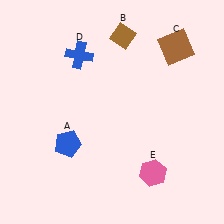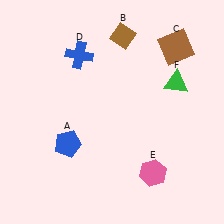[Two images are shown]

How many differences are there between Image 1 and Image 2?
There is 1 difference between the two images.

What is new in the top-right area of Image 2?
A green triangle (F) was added in the top-right area of Image 2.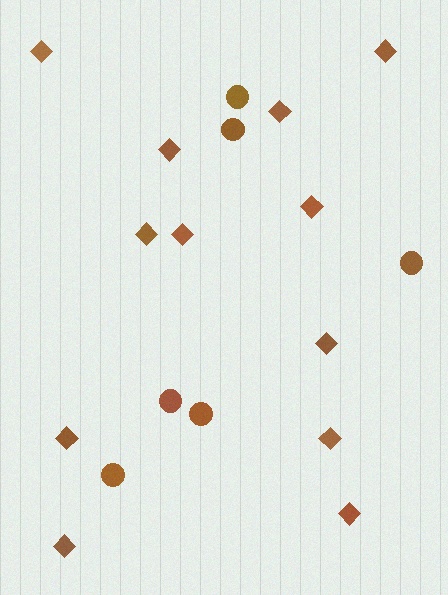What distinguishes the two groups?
There are 2 groups: one group of diamonds (12) and one group of circles (6).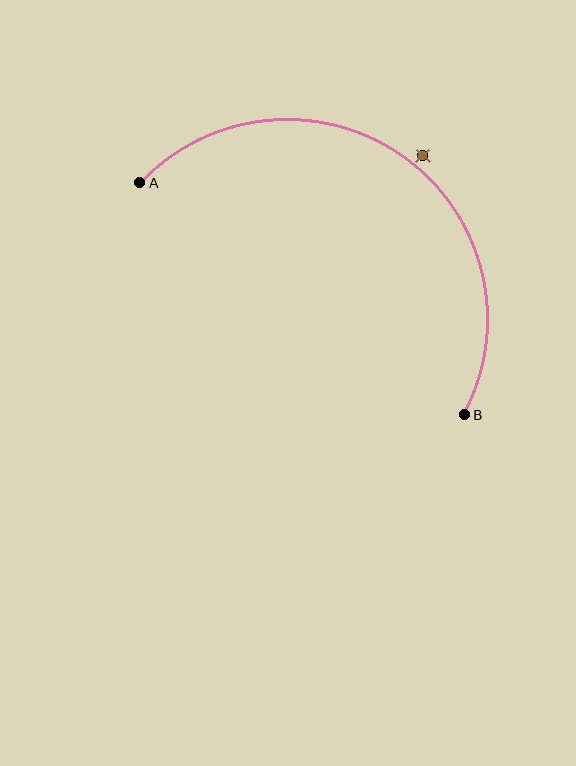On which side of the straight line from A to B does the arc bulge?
The arc bulges above and to the right of the straight line connecting A and B.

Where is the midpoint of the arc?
The arc midpoint is the point on the curve farthest from the straight line joining A and B. It sits above and to the right of that line.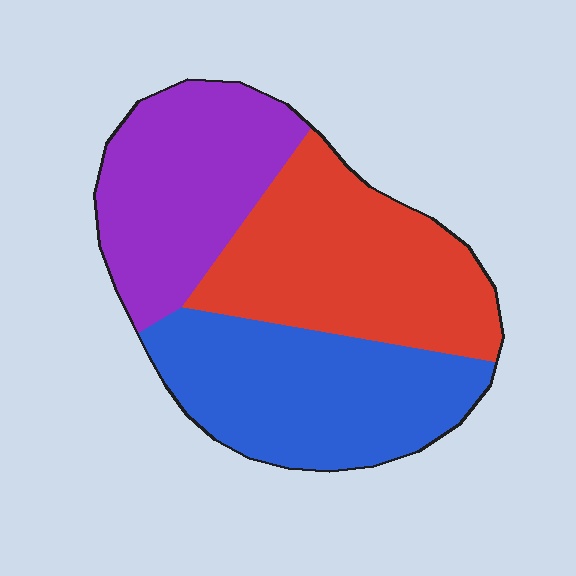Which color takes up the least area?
Purple, at roughly 30%.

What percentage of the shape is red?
Red covers around 35% of the shape.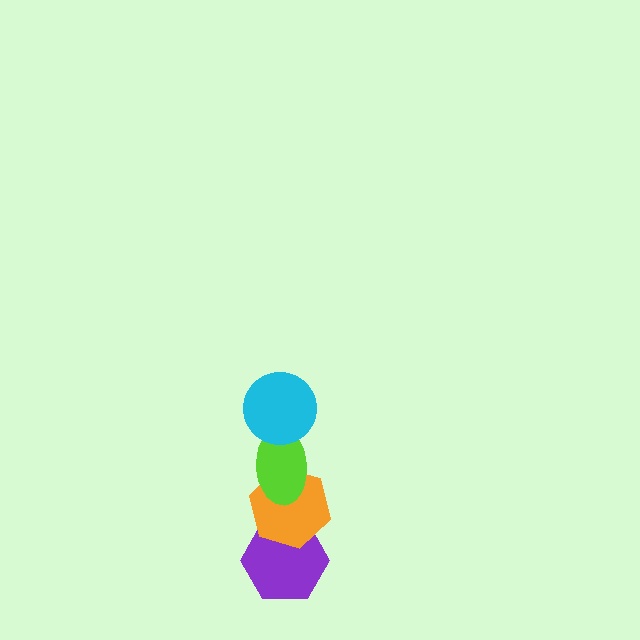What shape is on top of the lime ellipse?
The cyan circle is on top of the lime ellipse.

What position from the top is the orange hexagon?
The orange hexagon is 3rd from the top.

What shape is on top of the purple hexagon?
The orange hexagon is on top of the purple hexagon.